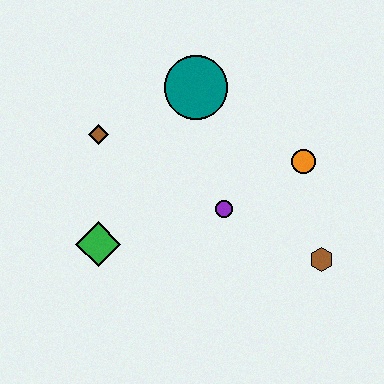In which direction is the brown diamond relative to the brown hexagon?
The brown diamond is to the left of the brown hexagon.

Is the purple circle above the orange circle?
No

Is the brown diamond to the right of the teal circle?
No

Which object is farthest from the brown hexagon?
The brown diamond is farthest from the brown hexagon.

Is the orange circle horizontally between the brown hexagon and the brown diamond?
Yes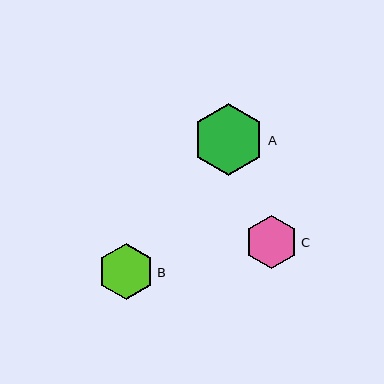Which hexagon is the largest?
Hexagon A is the largest with a size of approximately 72 pixels.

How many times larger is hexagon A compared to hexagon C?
Hexagon A is approximately 1.4 times the size of hexagon C.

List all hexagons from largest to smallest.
From largest to smallest: A, B, C.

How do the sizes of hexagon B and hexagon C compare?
Hexagon B and hexagon C are approximately the same size.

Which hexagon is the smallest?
Hexagon C is the smallest with a size of approximately 53 pixels.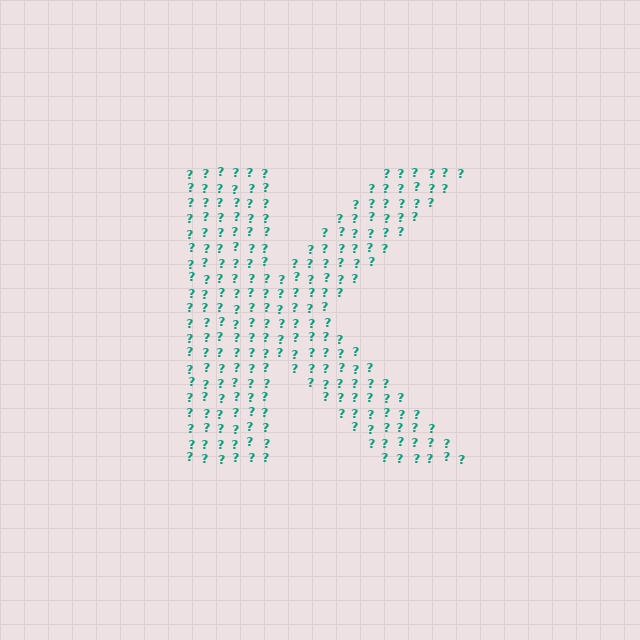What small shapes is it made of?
It is made of small question marks.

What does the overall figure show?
The overall figure shows the letter K.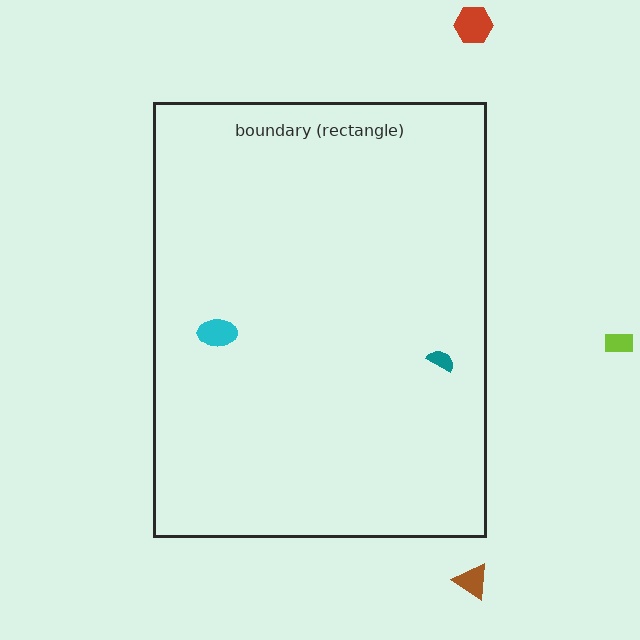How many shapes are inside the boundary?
2 inside, 3 outside.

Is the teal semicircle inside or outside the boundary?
Inside.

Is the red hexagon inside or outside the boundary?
Outside.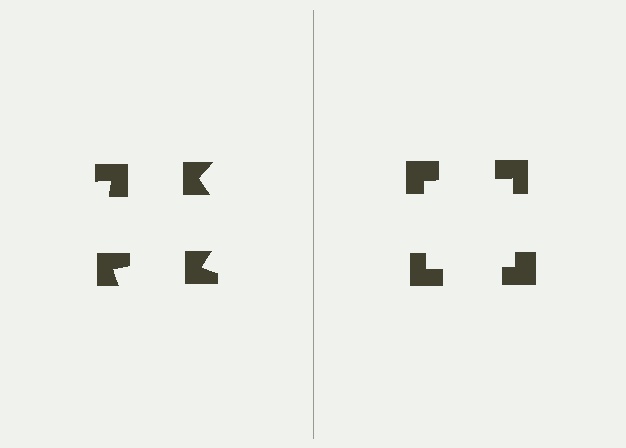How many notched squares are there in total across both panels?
8 — 4 on each side.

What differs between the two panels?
The notched squares are positioned identically on both sides; only the wedge orientations differ. On the right they align to a square; on the left they are misaligned.